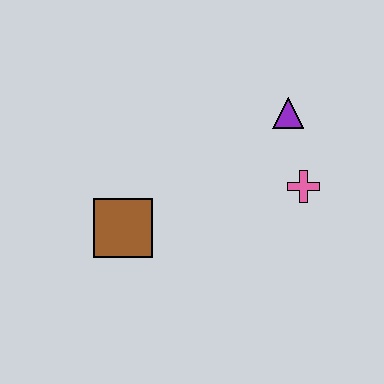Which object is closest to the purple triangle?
The pink cross is closest to the purple triangle.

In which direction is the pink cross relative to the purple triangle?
The pink cross is below the purple triangle.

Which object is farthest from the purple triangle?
The brown square is farthest from the purple triangle.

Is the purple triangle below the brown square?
No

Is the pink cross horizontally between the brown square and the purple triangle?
No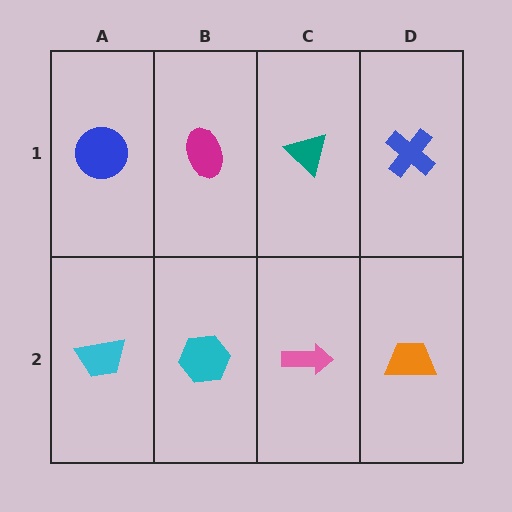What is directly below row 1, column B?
A cyan hexagon.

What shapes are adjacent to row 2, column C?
A teal triangle (row 1, column C), a cyan hexagon (row 2, column B), an orange trapezoid (row 2, column D).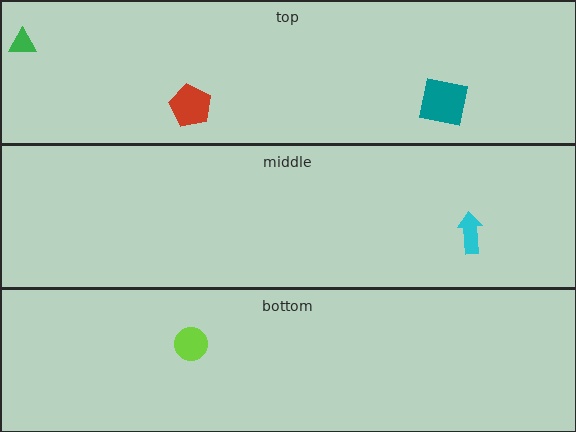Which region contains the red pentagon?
The top region.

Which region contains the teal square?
The top region.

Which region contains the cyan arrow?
The middle region.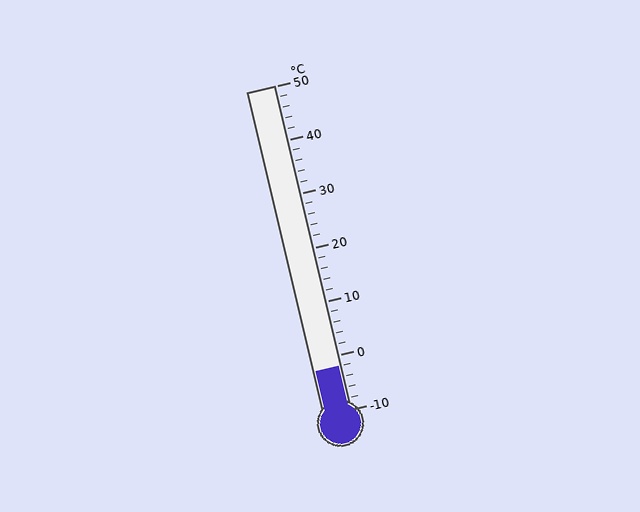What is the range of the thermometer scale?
The thermometer scale ranges from -10°C to 50°C.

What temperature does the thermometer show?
The thermometer shows approximately -2°C.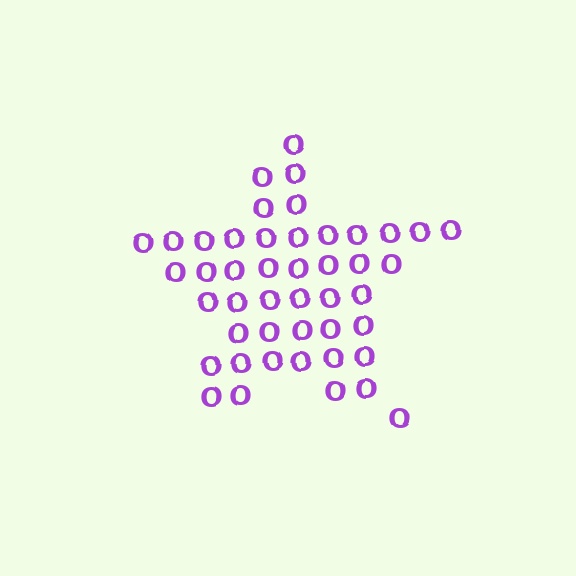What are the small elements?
The small elements are letter O's.